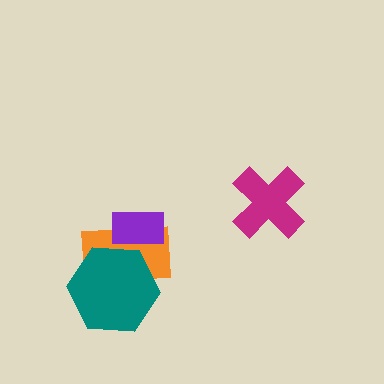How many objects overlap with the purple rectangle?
1 object overlaps with the purple rectangle.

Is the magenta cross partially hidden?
No, no other shape covers it.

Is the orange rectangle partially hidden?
Yes, it is partially covered by another shape.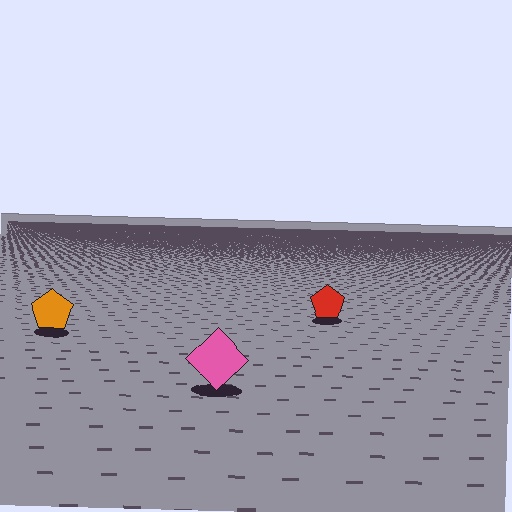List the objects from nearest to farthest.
From nearest to farthest: the pink diamond, the orange pentagon, the red pentagon.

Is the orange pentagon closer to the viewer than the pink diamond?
No. The pink diamond is closer — you can tell from the texture gradient: the ground texture is coarser near it.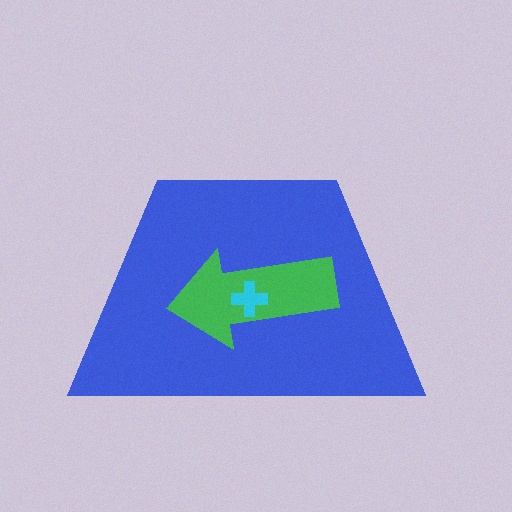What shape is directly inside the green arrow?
The cyan cross.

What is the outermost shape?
The blue trapezoid.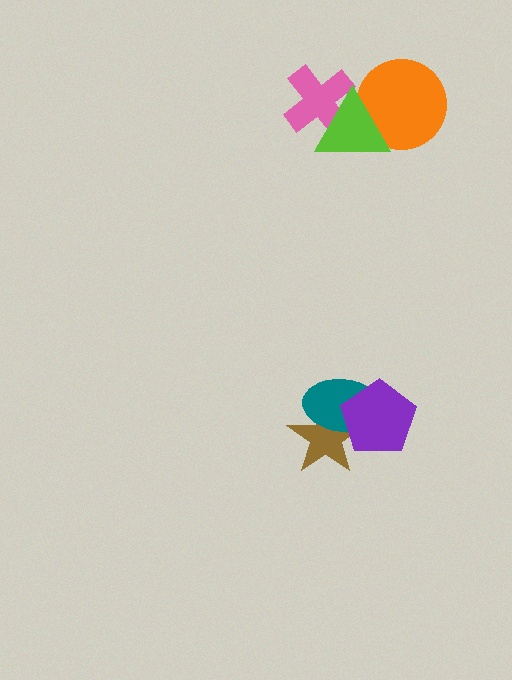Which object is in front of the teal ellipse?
The purple pentagon is in front of the teal ellipse.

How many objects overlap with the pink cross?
1 object overlaps with the pink cross.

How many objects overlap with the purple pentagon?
2 objects overlap with the purple pentagon.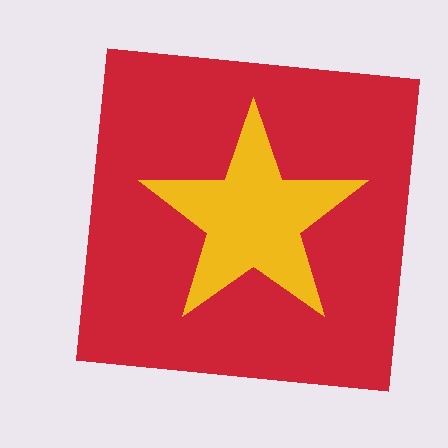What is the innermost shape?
The yellow star.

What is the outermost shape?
The red square.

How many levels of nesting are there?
2.